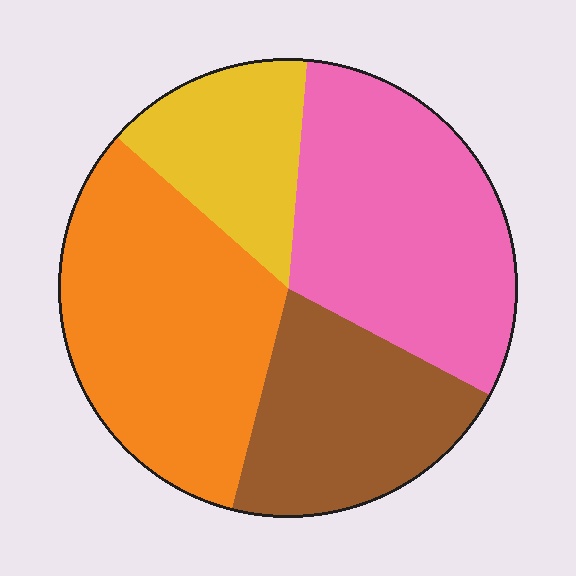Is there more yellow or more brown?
Brown.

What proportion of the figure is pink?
Pink covers around 30% of the figure.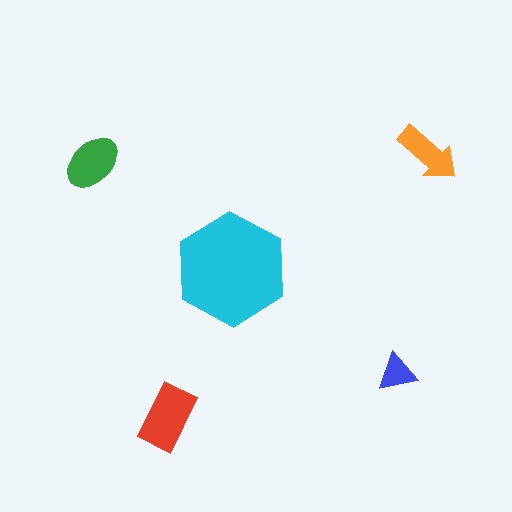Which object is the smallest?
The blue triangle.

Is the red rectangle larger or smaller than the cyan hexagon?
Smaller.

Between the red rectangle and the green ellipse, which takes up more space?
The red rectangle.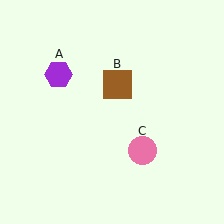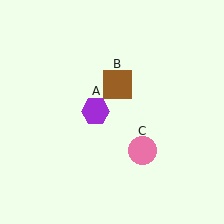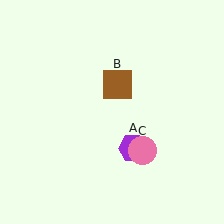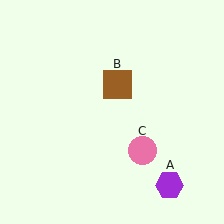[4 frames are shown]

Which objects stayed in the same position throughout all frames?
Brown square (object B) and pink circle (object C) remained stationary.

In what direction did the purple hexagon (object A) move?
The purple hexagon (object A) moved down and to the right.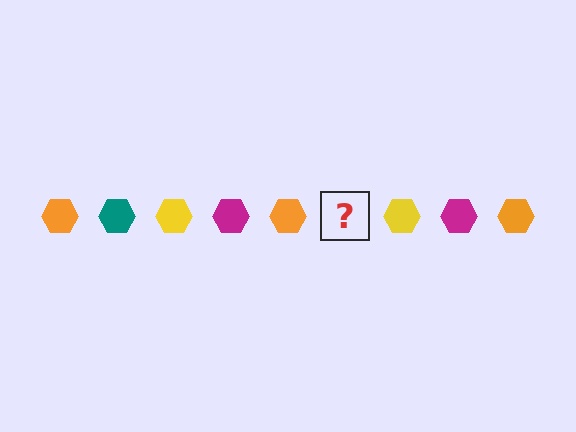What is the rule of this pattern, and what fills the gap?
The rule is that the pattern cycles through orange, teal, yellow, magenta hexagons. The gap should be filled with a teal hexagon.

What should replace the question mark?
The question mark should be replaced with a teal hexagon.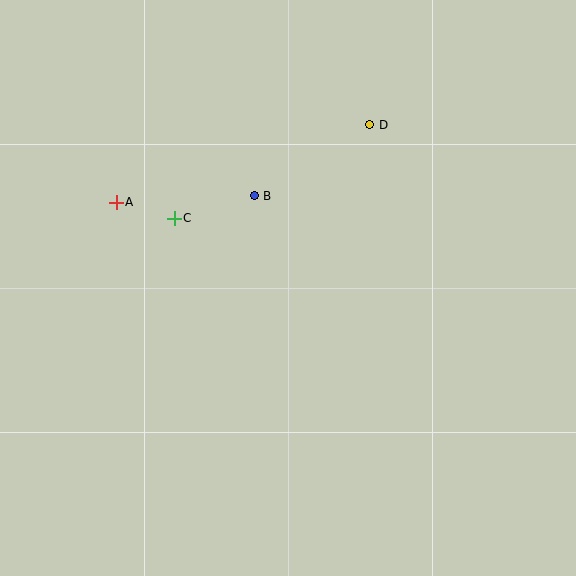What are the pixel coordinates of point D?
Point D is at (370, 125).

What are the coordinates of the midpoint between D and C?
The midpoint between D and C is at (272, 172).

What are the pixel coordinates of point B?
Point B is at (254, 196).